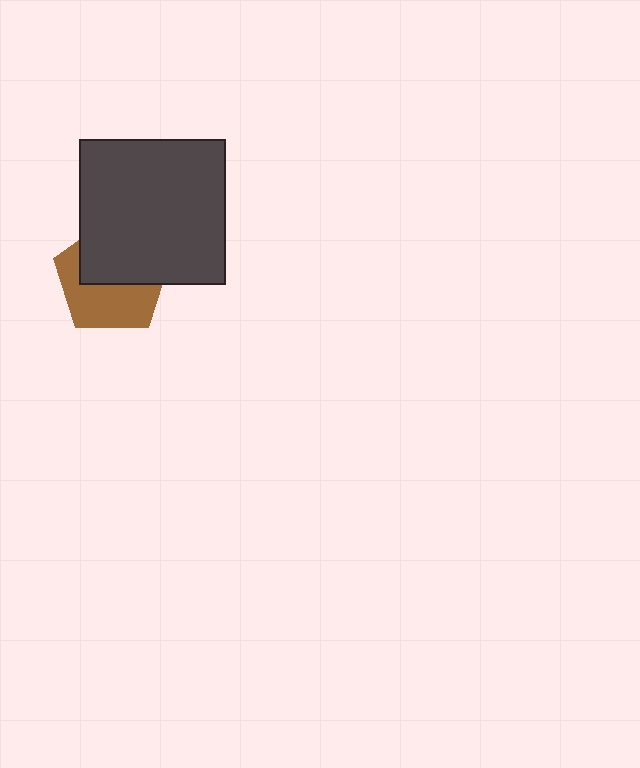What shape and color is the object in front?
The object in front is a dark gray square.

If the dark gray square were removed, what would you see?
You would see the complete brown pentagon.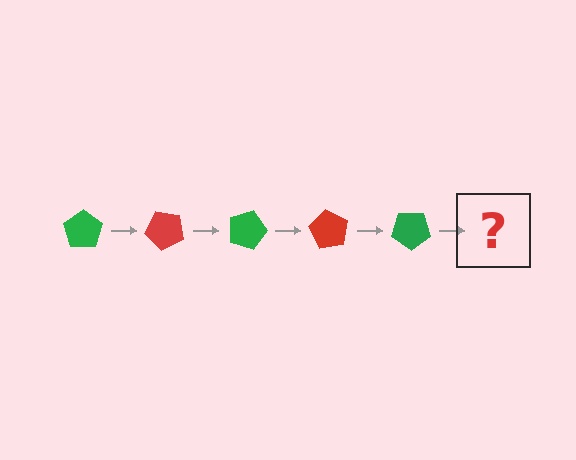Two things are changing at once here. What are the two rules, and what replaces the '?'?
The two rules are that it rotates 45 degrees each step and the color cycles through green and red. The '?' should be a red pentagon, rotated 225 degrees from the start.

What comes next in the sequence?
The next element should be a red pentagon, rotated 225 degrees from the start.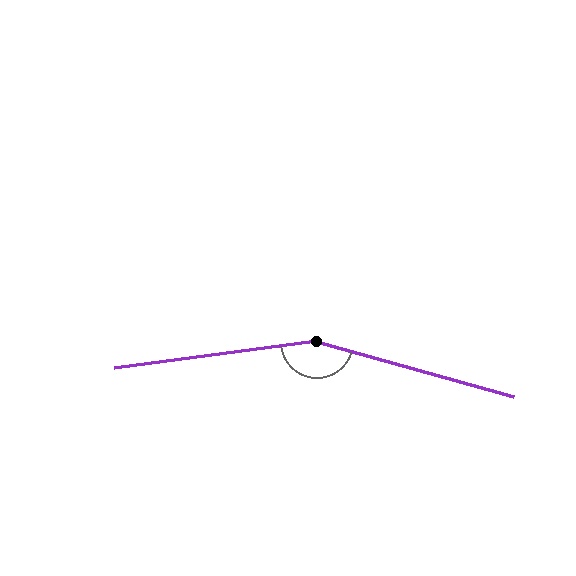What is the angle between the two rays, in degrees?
Approximately 157 degrees.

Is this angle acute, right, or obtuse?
It is obtuse.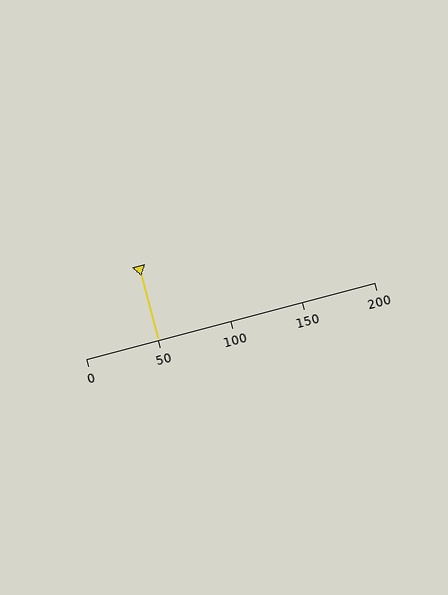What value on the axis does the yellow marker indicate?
The marker indicates approximately 50.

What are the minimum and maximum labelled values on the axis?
The axis runs from 0 to 200.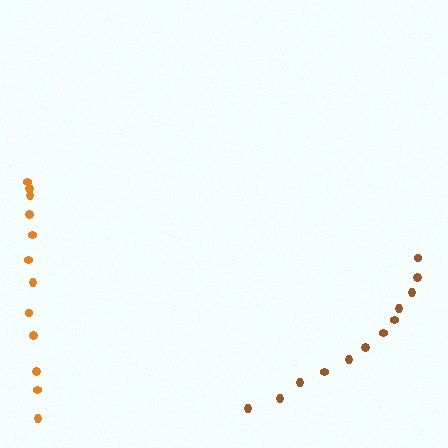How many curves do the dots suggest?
There are 2 distinct paths.